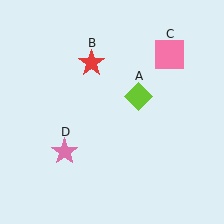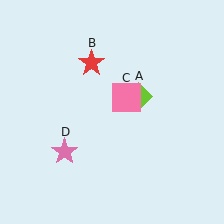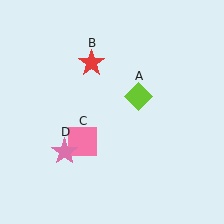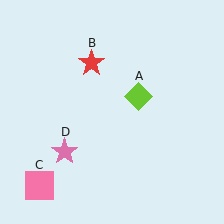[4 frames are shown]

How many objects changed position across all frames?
1 object changed position: pink square (object C).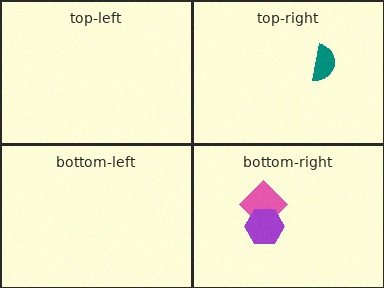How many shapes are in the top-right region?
1.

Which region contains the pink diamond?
The bottom-right region.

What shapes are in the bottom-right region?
The pink diamond, the purple hexagon.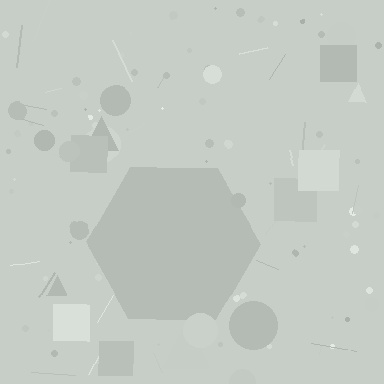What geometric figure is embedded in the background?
A hexagon is embedded in the background.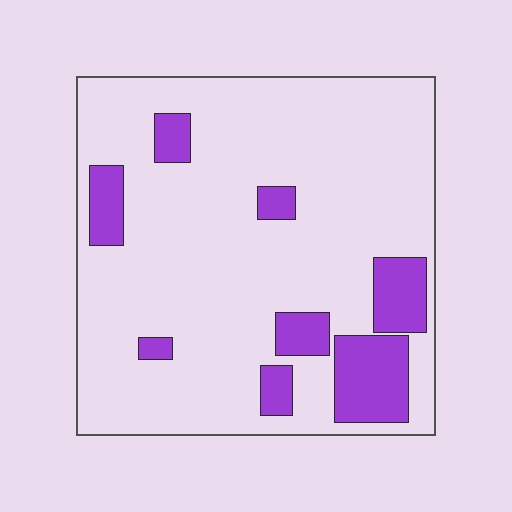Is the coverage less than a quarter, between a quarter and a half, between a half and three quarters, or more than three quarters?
Less than a quarter.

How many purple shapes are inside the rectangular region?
8.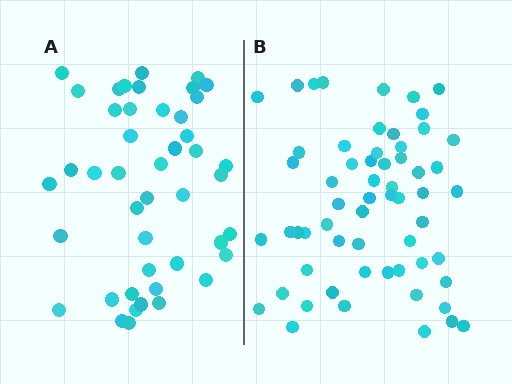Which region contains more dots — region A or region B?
Region B (the right region) has more dots.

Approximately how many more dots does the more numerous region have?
Region B has approximately 15 more dots than region A.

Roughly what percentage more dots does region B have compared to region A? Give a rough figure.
About 35% more.